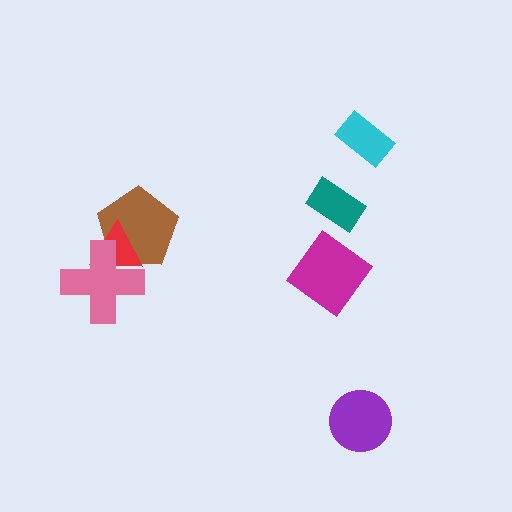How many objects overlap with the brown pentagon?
2 objects overlap with the brown pentagon.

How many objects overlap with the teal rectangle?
0 objects overlap with the teal rectangle.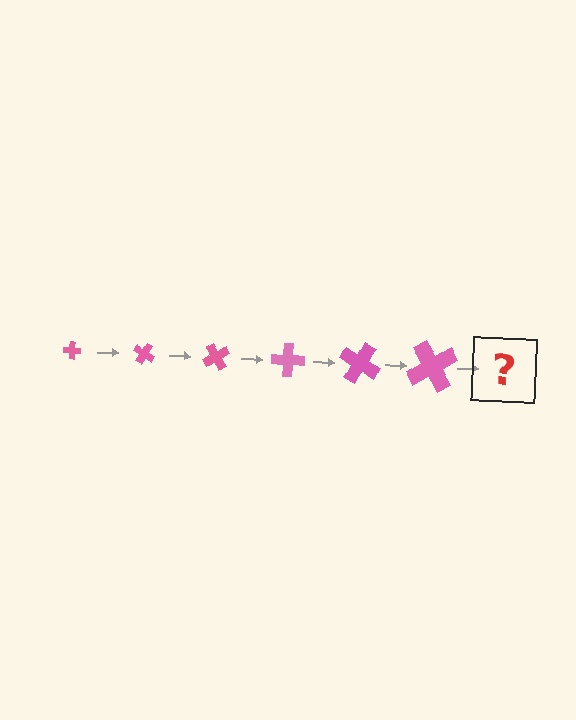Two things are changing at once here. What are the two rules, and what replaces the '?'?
The two rules are that the cross grows larger each step and it rotates 30 degrees each step. The '?' should be a cross, larger than the previous one and rotated 180 degrees from the start.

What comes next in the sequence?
The next element should be a cross, larger than the previous one and rotated 180 degrees from the start.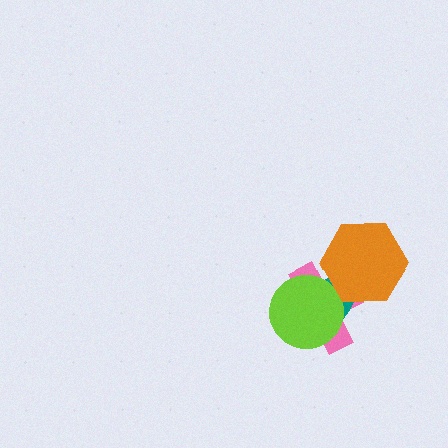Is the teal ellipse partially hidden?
Yes, it is partially covered by another shape.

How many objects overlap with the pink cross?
3 objects overlap with the pink cross.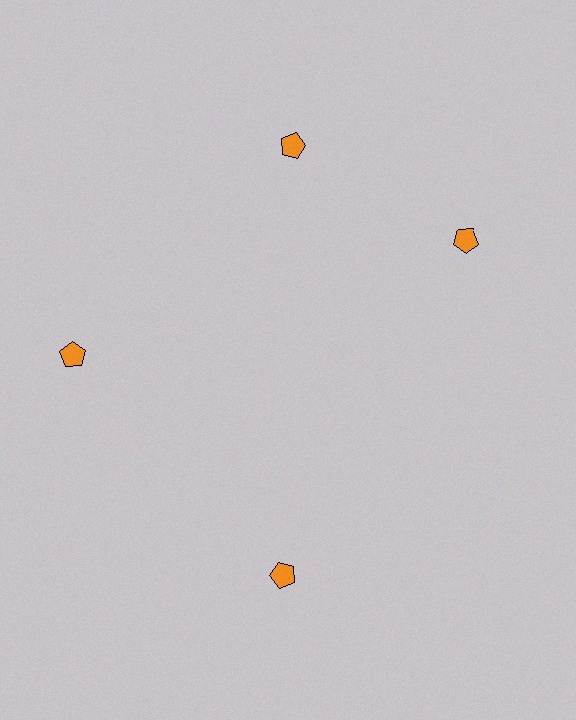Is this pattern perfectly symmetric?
No. The 4 orange pentagons are arranged in a ring, but one element near the 3 o'clock position is rotated out of alignment along the ring, breaking the 4-fold rotational symmetry.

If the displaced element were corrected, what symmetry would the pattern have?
It would have 4-fold rotational symmetry — the pattern would map onto itself every 90 degrees.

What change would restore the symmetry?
The symmetry would be restored by rotating it back into even spacing with its neighbors so that all 4 pentagons sit at equal angles and equal distance from the center.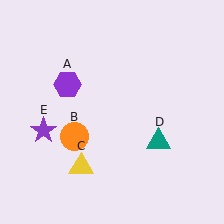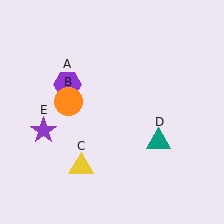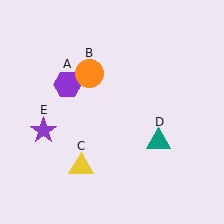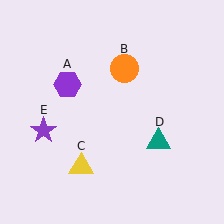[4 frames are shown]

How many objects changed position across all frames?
1 object changed position: orange circle (object B).